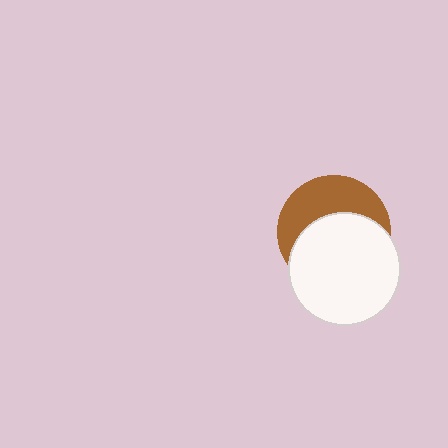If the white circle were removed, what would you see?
You would see the complete brown circle.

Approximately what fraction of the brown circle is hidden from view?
Roughly 58% of the brown circle is hidden behind the white circle.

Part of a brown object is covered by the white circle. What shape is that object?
It is a circle.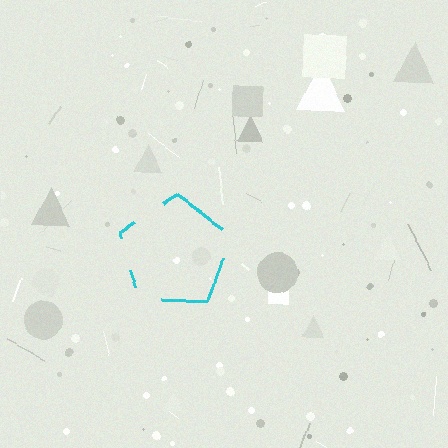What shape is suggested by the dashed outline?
The dashed outline suggests a pentagon.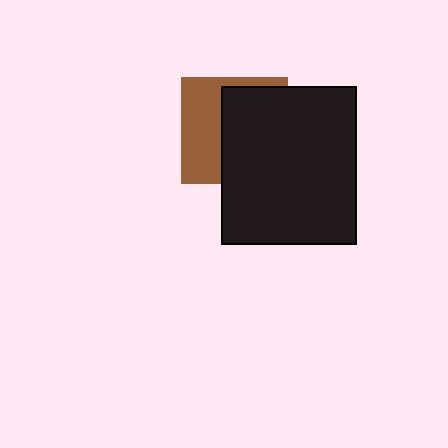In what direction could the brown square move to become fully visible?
The brown square could move left. That would shift it out from behind the black rectangle entirely.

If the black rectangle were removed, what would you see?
You would see the complete brown square.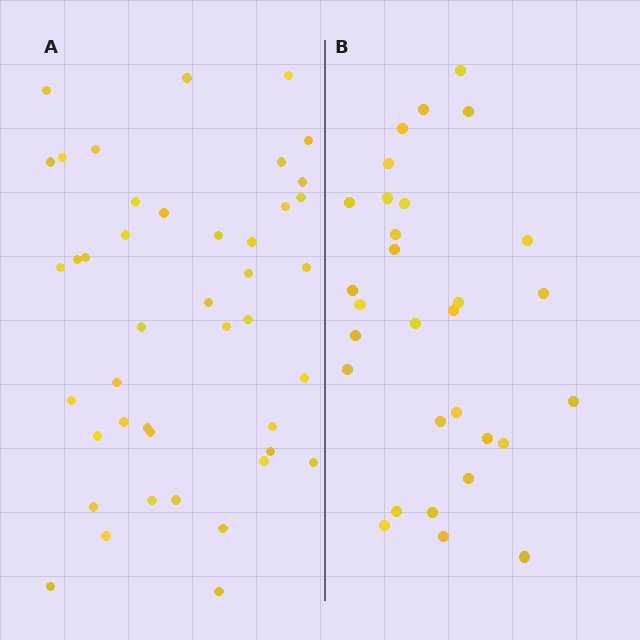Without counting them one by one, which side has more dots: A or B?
Region A (the left region) has more dots.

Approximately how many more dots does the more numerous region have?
Region A has approximately 15 more dots than region B.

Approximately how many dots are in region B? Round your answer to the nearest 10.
About 30 dots.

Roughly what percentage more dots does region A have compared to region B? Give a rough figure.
About 45% more.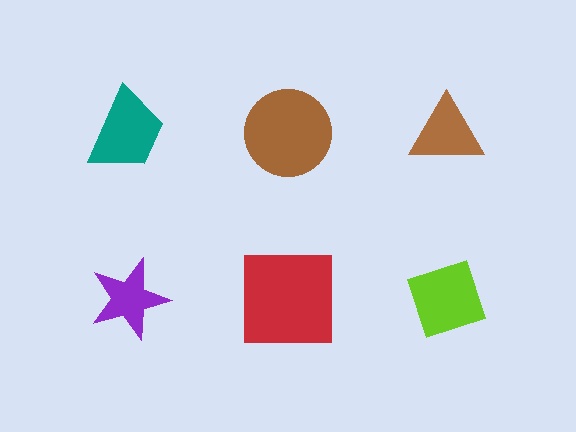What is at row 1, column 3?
A brown triangle.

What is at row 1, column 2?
A brown circle.